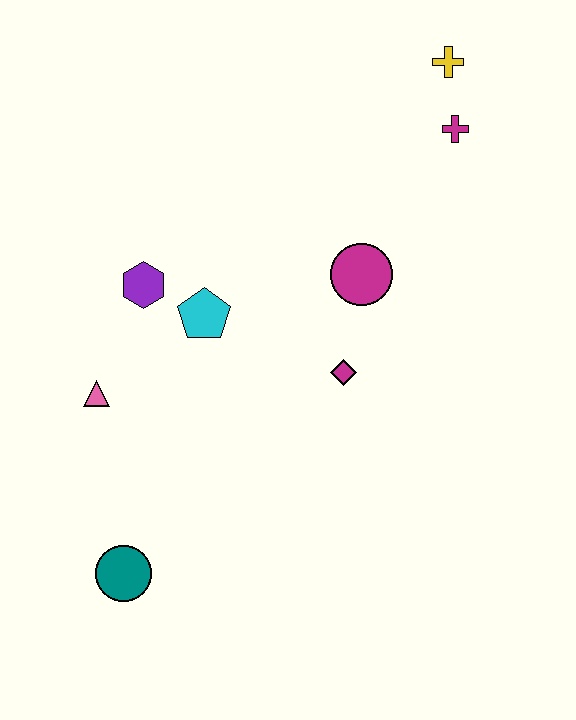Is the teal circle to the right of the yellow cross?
No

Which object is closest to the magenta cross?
The yellow cross is closest to the magenta cross.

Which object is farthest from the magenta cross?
The teal circle is farthest from the magenta cross.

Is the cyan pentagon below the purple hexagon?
Yes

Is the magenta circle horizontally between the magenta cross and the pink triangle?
Yes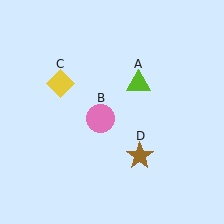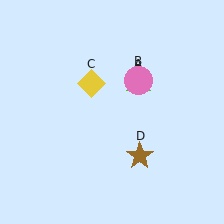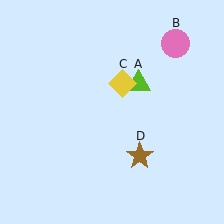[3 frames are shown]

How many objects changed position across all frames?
2 objects changed position: pink circle (object B), yellow diamond (object C).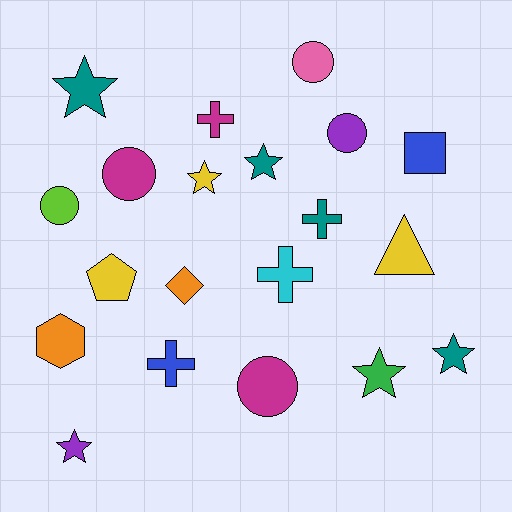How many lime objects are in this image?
There is 1 lime object.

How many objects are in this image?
There are 20 objects.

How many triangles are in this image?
There is 1 triangle.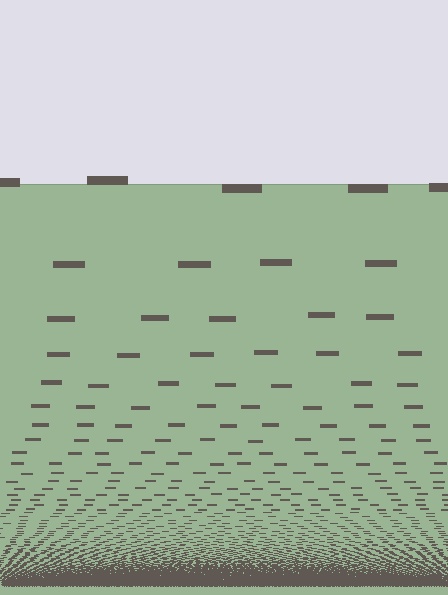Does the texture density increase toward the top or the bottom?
Density increases toward the bottom.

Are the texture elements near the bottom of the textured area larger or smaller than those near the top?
Smaller. The gradient is inverted — elements near the bottom are smaller and denser.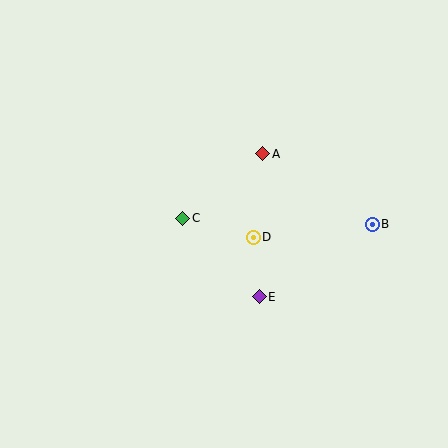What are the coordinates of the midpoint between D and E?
The midpoint between D and E is at (256, 267).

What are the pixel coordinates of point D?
Point D is at (253, 237).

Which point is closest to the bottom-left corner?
Point C is closest to the bottom-left corner.